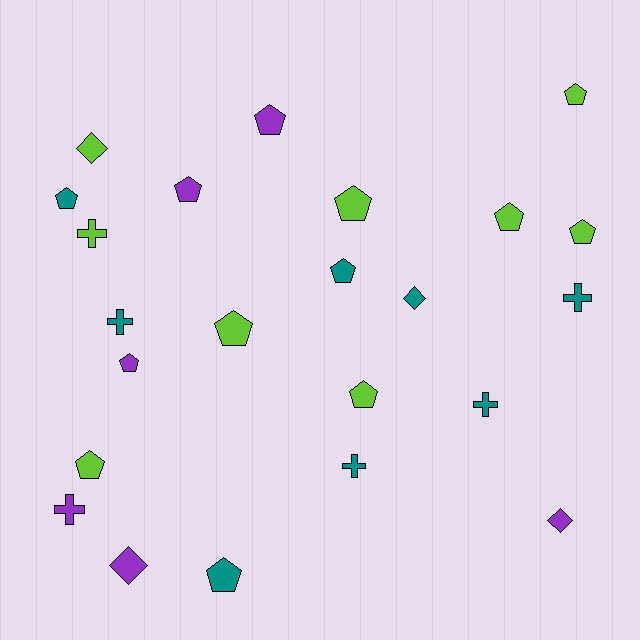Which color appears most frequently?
Lime, with 9 objects.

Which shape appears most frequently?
Pentagon, with 13 objects.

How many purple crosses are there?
There is 1 purple cross.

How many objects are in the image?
There are 23 objects.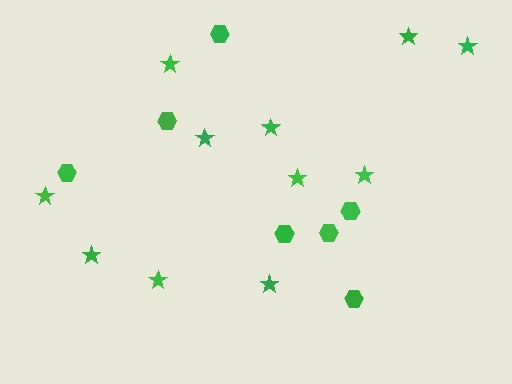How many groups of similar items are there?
There are 2 groups: one group of stars (11) and one group of hexagons (7).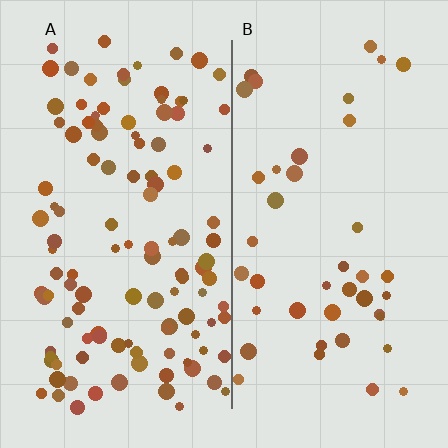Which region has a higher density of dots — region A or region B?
A (the left).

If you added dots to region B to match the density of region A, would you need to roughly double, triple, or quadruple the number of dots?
Approximately triple.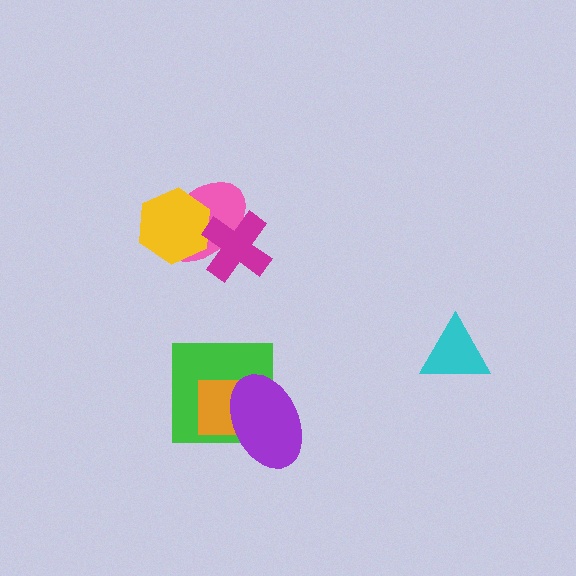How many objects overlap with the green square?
2 objects overlap with the green square.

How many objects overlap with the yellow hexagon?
2 objects overlap with the yellow hexagon.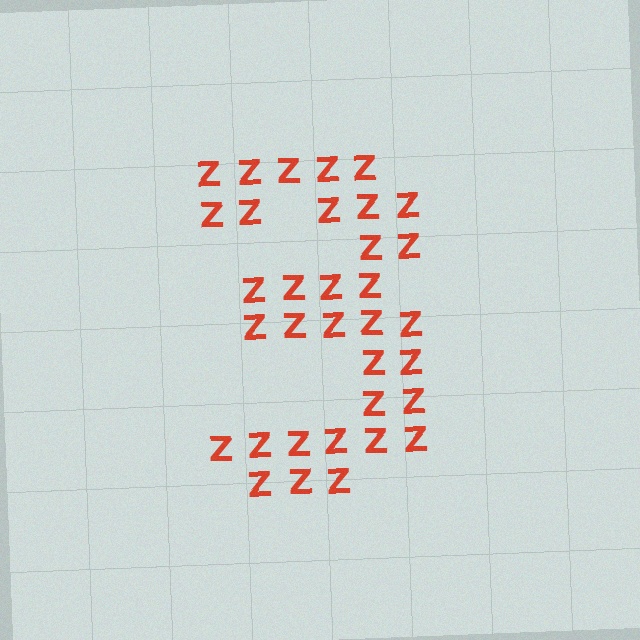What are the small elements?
The small elements are letter Z's.